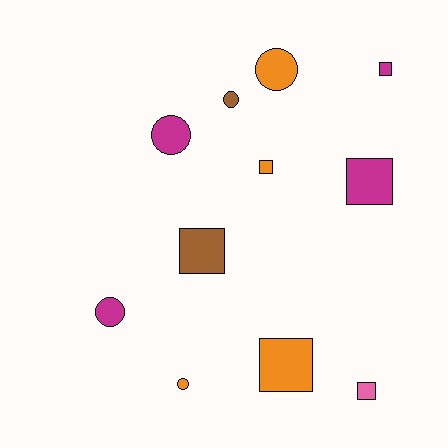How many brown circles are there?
There is 1 brown circle.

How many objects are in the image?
There are 11 objects.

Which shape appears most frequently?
Square, with 6 objects.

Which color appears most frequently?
Magenta, with 4 objects.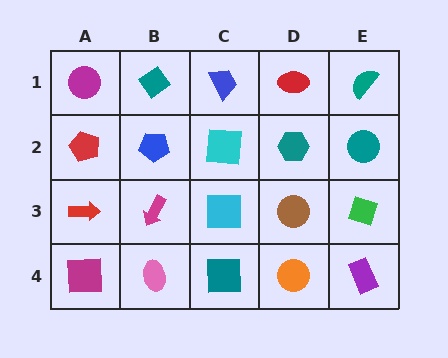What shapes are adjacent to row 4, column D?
A brown circle (row 3, column D), a teal square (row 4, column C), a purple rectangle (row 4, column E).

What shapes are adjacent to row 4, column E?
A green diamond (row 3, column E), an orange circle (row 4, column D).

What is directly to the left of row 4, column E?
An orange circle.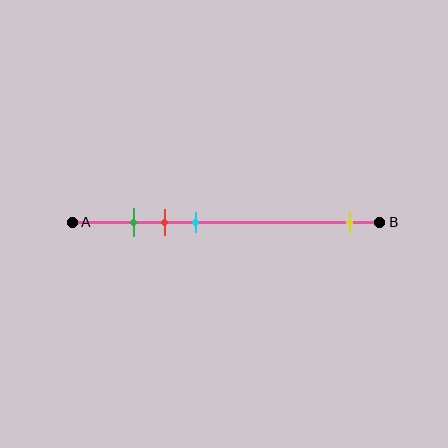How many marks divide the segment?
There are 4 marks dividing the segment.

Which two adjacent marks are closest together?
The green and red marks are the closest adjacent pair.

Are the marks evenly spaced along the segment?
No, the marks are not evenly spaced.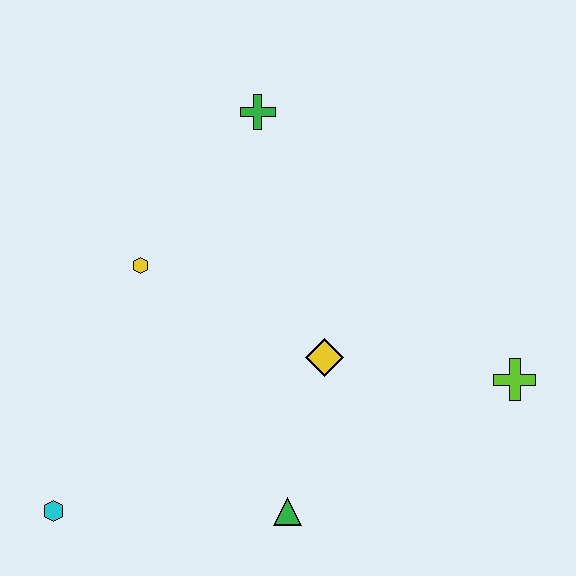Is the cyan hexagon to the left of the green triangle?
Yes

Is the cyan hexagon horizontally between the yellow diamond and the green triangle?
No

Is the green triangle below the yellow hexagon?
Yes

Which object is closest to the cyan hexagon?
The green triangle is closest to the cyan hexagon.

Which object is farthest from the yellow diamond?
The cyan hexagon is farthest from the yellow diamond.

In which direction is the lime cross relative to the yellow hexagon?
The lime cross is to the right of the yellow hexagon.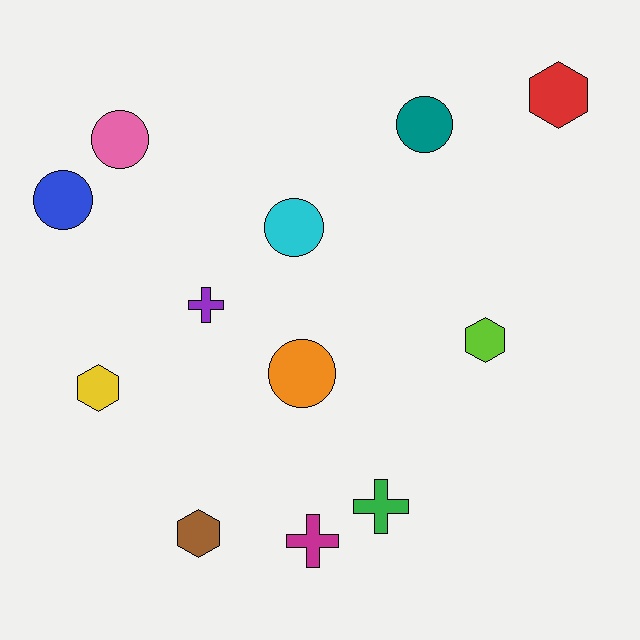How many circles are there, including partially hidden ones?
There are 5 circles.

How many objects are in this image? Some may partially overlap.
There are 12 objects.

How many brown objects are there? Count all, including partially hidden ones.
There is 1 brown object.